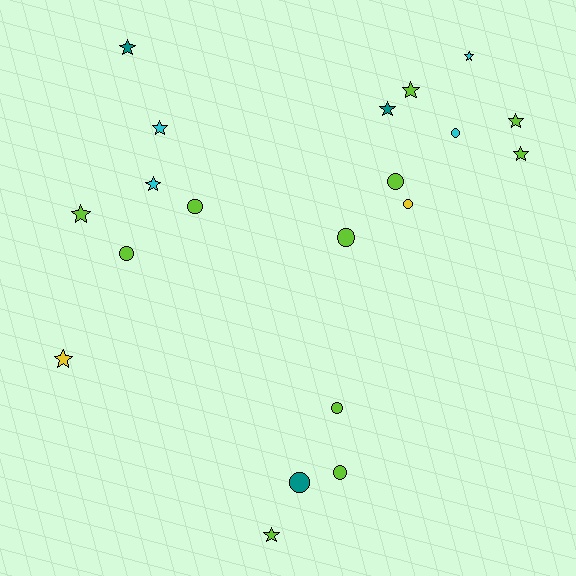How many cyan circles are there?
There is 1 cyan circle.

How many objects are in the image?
There are 20 objects.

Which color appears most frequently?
Lime, with 11 objects.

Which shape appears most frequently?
Star, with 11 objects.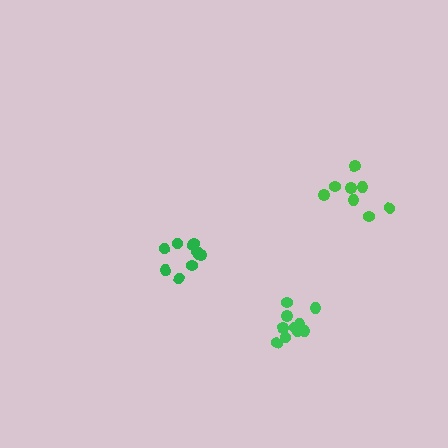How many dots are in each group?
Group 1: 10 dots, Group 2: 10 dots, Group 3: 8 dots (28 total).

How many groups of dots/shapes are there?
There are 3 groups.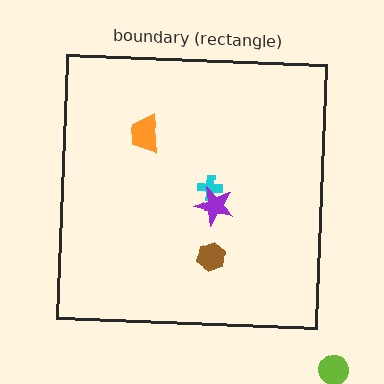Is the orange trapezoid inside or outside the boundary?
Inside.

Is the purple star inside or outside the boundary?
Inside.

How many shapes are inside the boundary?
4 inside, 1 outside.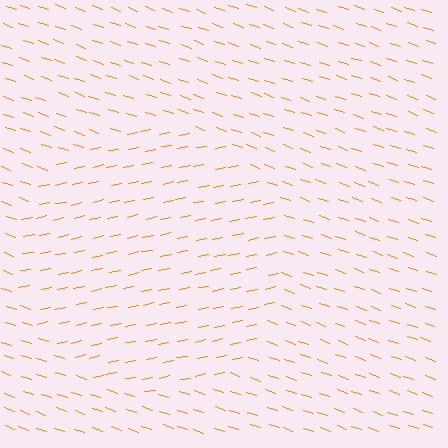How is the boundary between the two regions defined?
The boundary is defined purely by a change in line orientation (approximately 31 degrees difference). All lines are the same color and thickness.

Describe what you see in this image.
The image is filled with small orange line segments. A circle region in the image has lines oriented differently from the surrounding lines, creating a visible texture boundary.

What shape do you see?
I see a circle.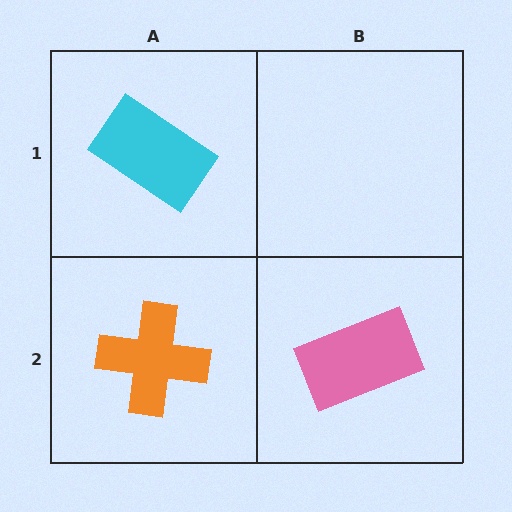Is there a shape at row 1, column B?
No, that cell is empty.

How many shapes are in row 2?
2 shapes.